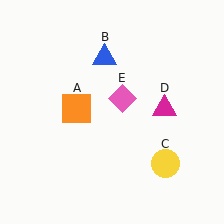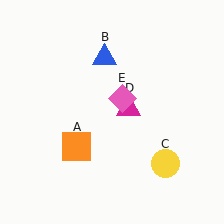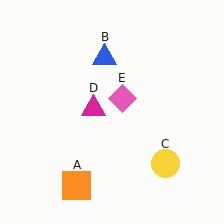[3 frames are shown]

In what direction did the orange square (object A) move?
The orange square (object A) moved down.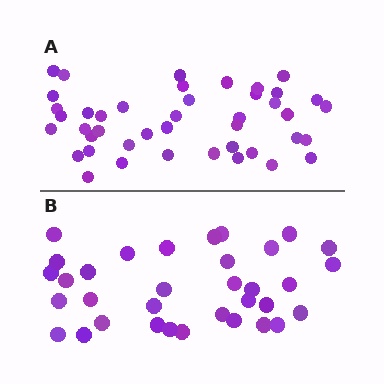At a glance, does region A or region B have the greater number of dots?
Region A (the top region) has more dots.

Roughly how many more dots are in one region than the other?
Region A has roughly 8 or so more dots than region B.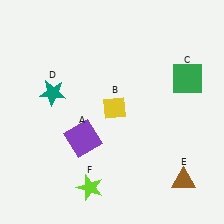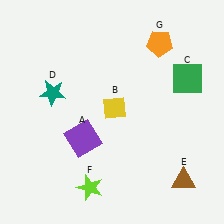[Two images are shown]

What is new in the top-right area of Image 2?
An orange pentagon (G) was added in the top-right area of Image 2.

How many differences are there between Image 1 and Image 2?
There is 1 difference between the two images.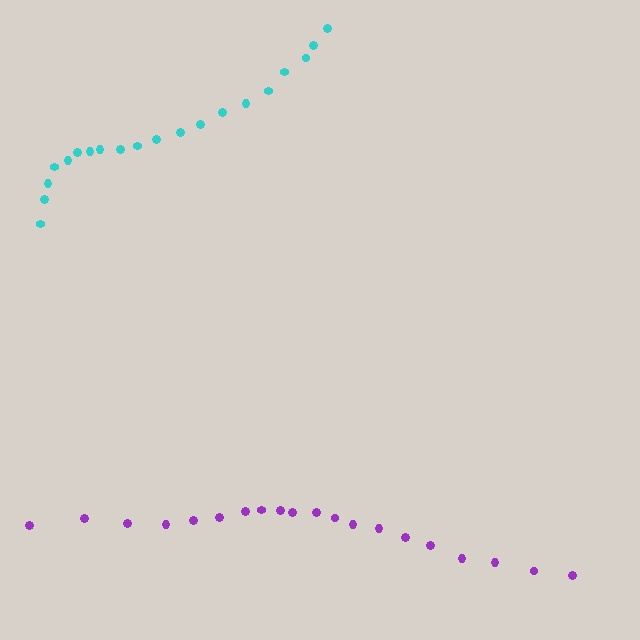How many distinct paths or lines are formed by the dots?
There are 2 distinct paths.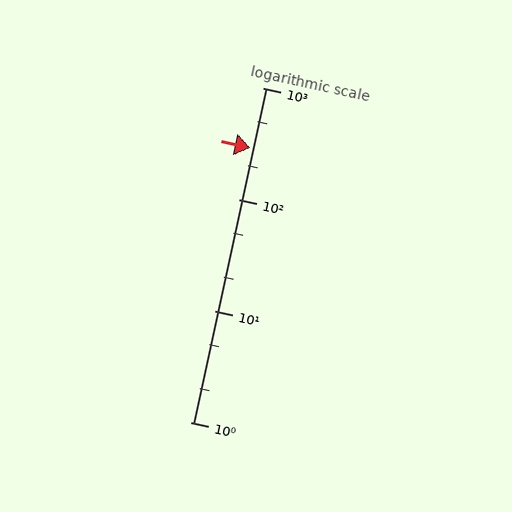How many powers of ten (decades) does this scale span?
The scale spans 3 decades, from 1 to 1000.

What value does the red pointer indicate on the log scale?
The pointer indicates approximately 290.